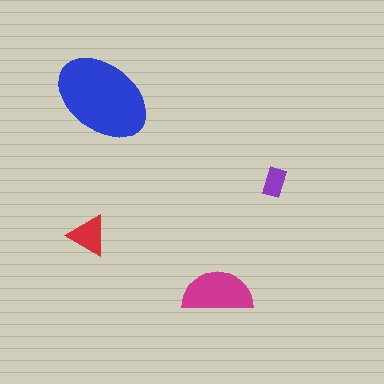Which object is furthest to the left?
The red triangle is leftmost.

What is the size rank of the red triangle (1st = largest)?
3rd.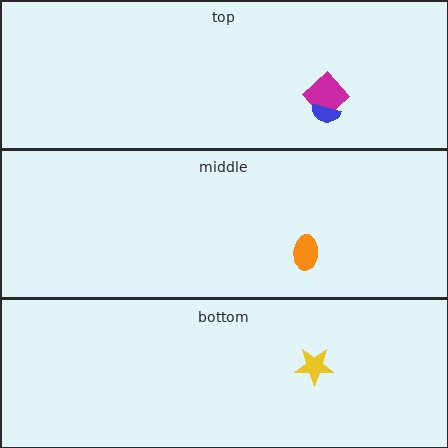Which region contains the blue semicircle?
The top region.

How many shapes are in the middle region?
1.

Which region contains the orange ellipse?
The middle region.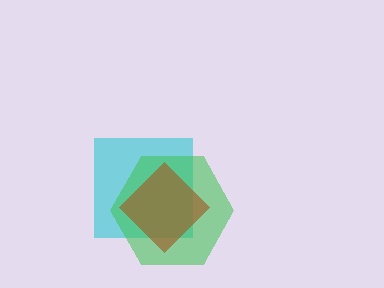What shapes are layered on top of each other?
The layered shapes are: a cyan square, a green hexagon, a brown diamond.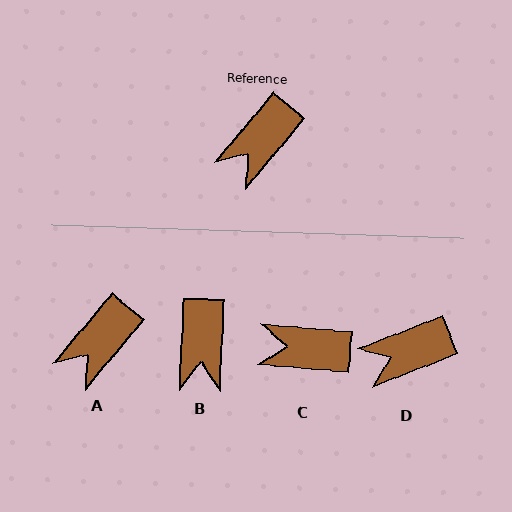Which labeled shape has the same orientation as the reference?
A.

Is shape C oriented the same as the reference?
No, it is off by about 55 degrees.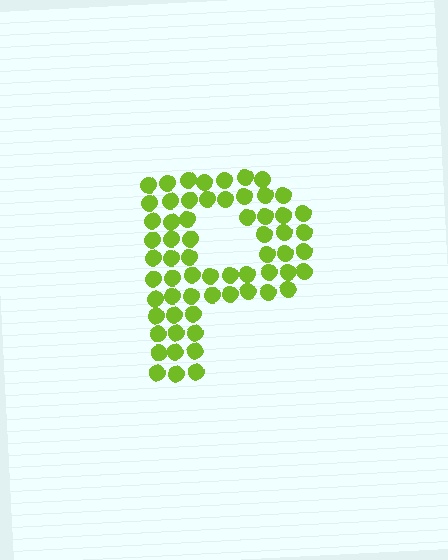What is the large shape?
The large shape is the letter P.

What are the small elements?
The small elements are circles.